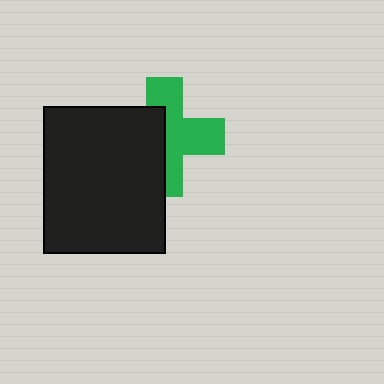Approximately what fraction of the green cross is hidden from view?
Roughly 44% of the green cross is hidden behind the black rectangle.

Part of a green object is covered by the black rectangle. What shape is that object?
It is a cross.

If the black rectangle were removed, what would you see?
You would see the complete green cross.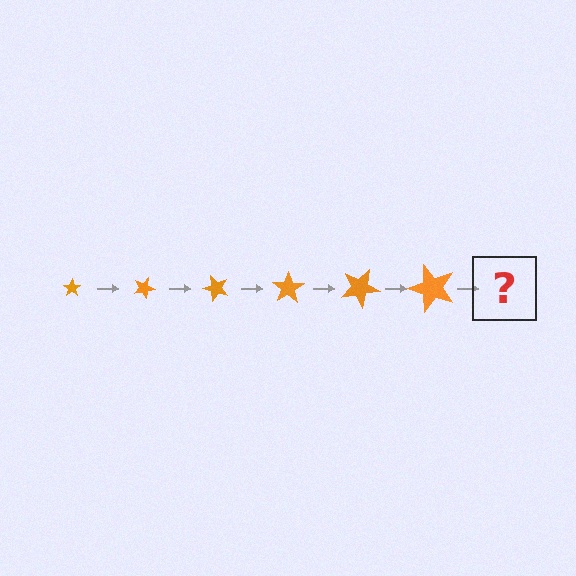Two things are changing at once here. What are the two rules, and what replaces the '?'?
The two rules are that the star grows larger each step and it rotates 25 degrees each step. The '?' should be a star, larger than the previous one and rotated 150 degrees from the start.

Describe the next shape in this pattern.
It should be a star, larger than the previous one and rotated 150 degrees from the start.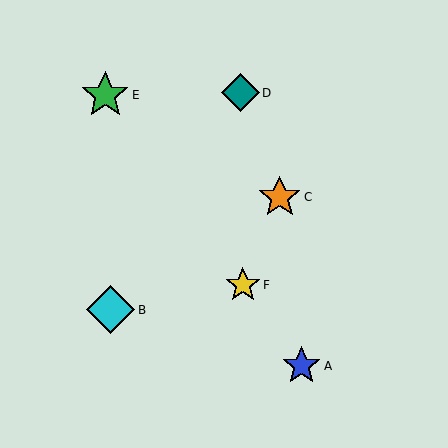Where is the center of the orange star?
The center of the orange star is at (280, 197).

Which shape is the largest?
The cyan diamond (labeled B) is the largest.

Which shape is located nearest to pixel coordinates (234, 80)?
The teal diamond (labeled D) at (241, 93) is nearest to that location.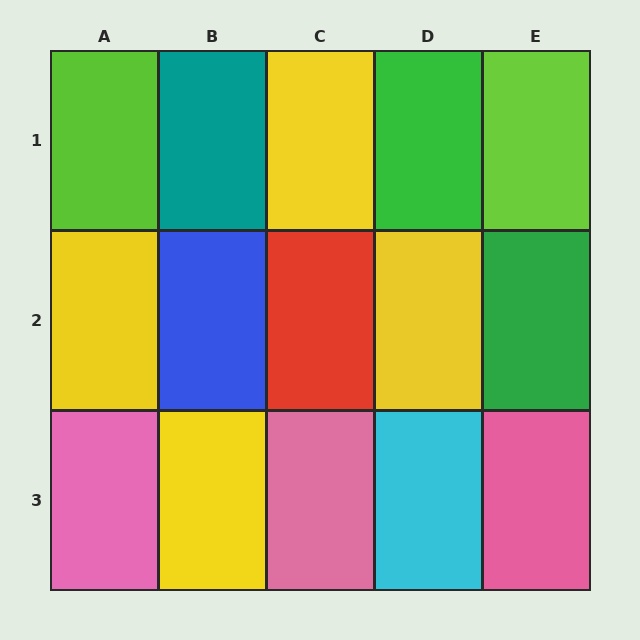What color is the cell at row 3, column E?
Pink.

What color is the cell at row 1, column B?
Teal.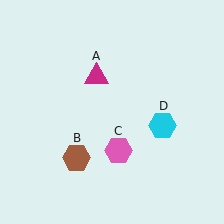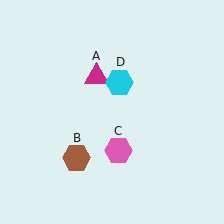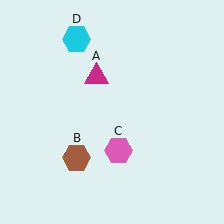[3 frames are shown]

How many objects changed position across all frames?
1 object changed position: cyan hexagon (object D).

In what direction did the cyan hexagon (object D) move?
The cyan hexagon (object D) moved up and to the left.